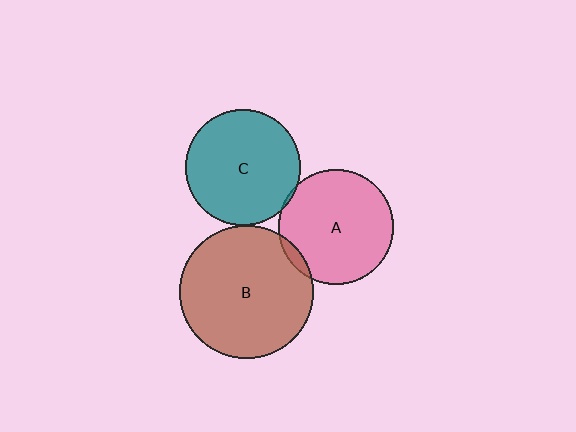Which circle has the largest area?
Circle B (brown).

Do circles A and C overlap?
Yes.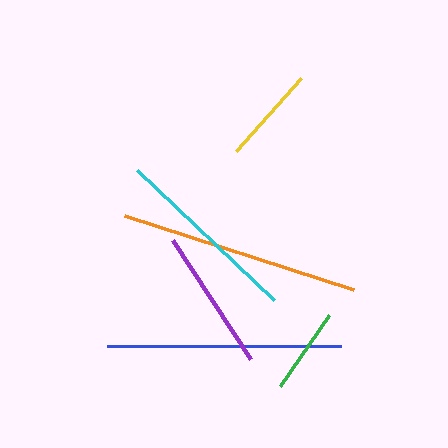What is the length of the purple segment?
The purple segment is approximately 143 pixels long.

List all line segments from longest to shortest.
From longest to shortest: orange, blue, cyan, purple, yellow, green.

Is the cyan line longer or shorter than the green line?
The cyan line is longer than the green line.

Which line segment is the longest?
The orange line is the longest at approximately 241 pixels.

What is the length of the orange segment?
The orange segment is approximately 241 pixels long.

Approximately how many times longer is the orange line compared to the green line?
The orange line is approximately 2.8 times the length of the green line.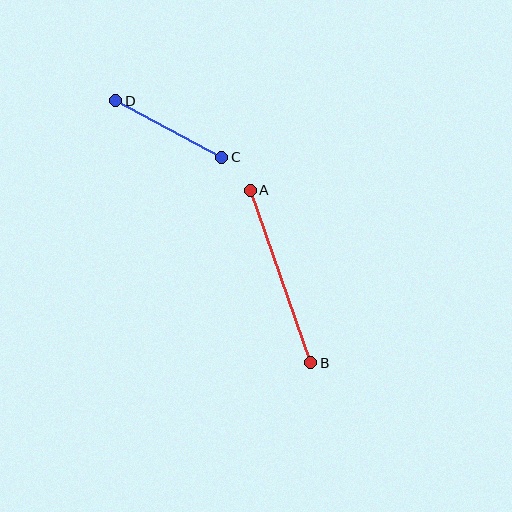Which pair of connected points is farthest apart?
Points A and B are farthest apart.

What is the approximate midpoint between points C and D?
The midpoint is at approximately (169, 129) pixels.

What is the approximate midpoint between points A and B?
The midpoint is at approximately (281, 277) pixels.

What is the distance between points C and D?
The distance is approximately 120 pixels.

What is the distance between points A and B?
The distance is approximately 183 pixels.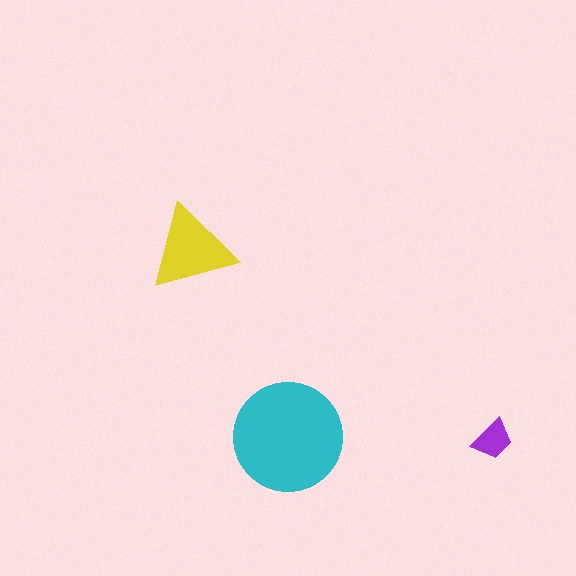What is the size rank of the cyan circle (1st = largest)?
1st.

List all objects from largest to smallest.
The cyan circle, the yellow triangle, the purple trapezoid.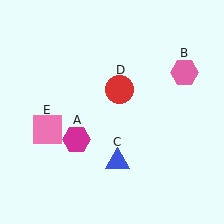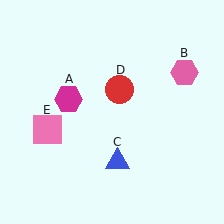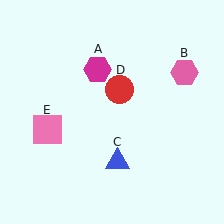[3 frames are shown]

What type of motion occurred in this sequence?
The magenta hexagon (object A) rotated clockwise around the center of the scene.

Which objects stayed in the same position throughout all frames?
Pink hexagon (object B) and blue triangle (object C) and red circle (object D) and pink square (object E) remained stationary.